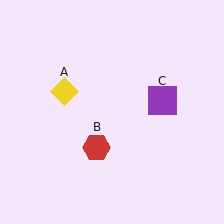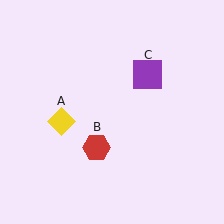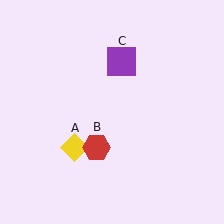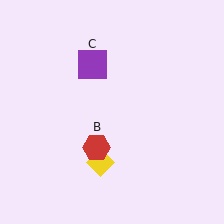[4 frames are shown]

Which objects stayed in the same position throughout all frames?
Red hexagon (object B) remained stationary.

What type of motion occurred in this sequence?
The yellow diamond (object A), purple square (object C) rotated counterclockwise around the center of the scene.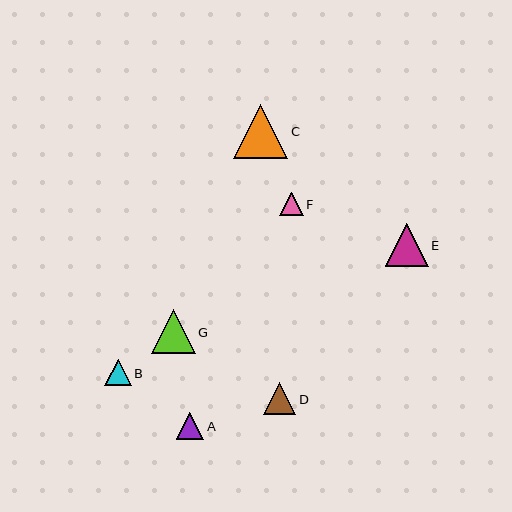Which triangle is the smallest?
Triangle F is the smallest with a size of approximately 24 pixels.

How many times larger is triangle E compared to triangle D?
Triangle E is approximately 1.3 times the size of triangle D.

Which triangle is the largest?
Triangle C is the largest with a size of approximately 54 pixels.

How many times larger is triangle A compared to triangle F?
Triangle A is approximately 1.1 times the size of triangle F.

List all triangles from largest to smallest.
From largest to smallest: C, G, E, D, A, B, F.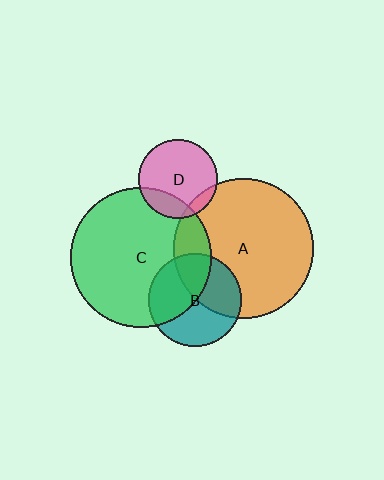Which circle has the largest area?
Circle C (green).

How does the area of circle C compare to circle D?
Approximately 3.2 times.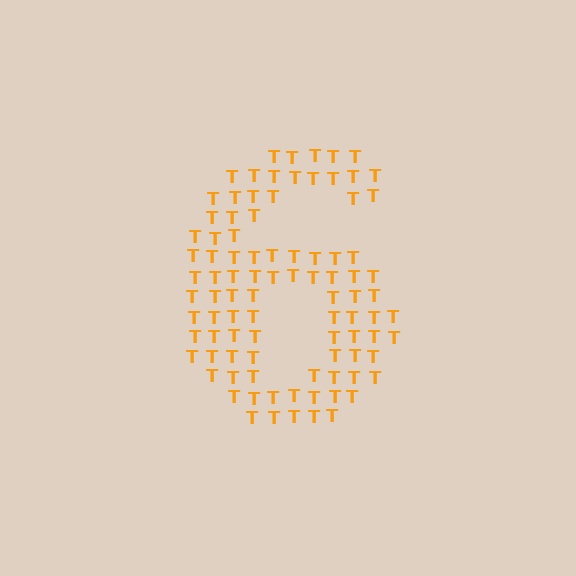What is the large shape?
The large shape is the digit 6.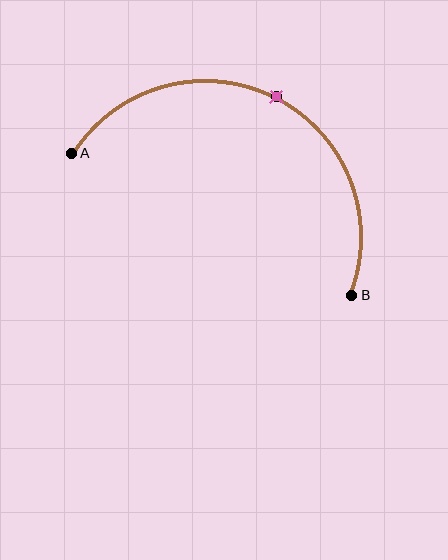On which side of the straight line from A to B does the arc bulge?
The arc bulges above the straight line connecting A and B.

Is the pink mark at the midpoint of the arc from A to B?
Yes. The pink mark lies on the arc at equal arc-length from both A and B — it is the arc midpoint.